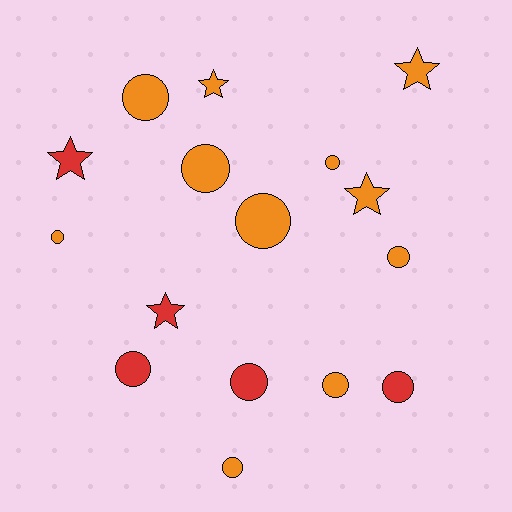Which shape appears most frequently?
Circle, with 11 objects.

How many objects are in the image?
There are 16 objects.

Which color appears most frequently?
Orange, with 11 objects.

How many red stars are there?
There are 2 red stars.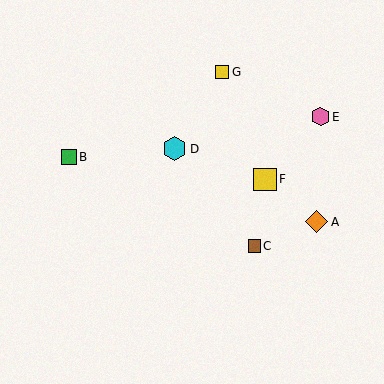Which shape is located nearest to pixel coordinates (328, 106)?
The pink hexagon (labeled E) at (320, 117) is nearest to that location.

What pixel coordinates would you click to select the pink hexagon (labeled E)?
Click at (320, 117) to select the pink hexagon E.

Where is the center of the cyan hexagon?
The center of the cyan hexagon is at (175, 149).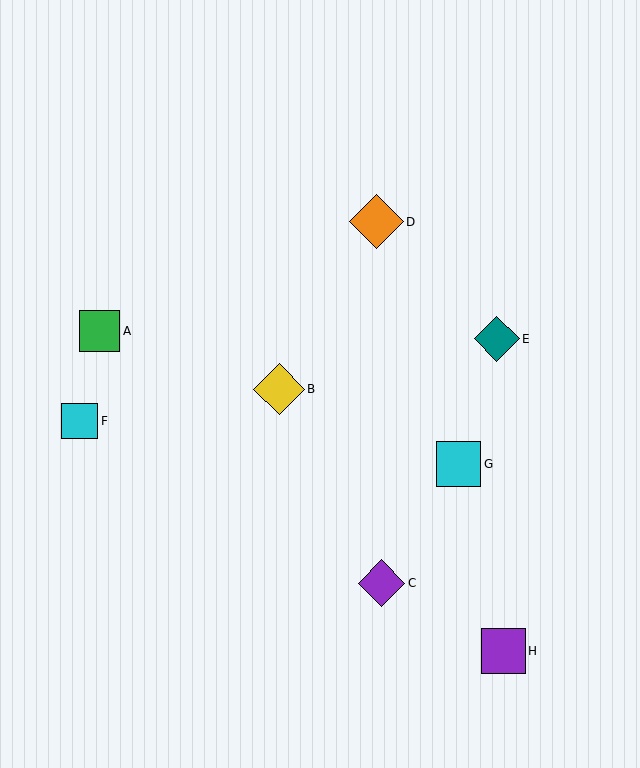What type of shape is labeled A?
Shape A is a green square.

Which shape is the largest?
The orange diamond (labeled D) is the largest.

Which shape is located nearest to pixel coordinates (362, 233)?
The orange diamond (labeled D) at (376, 222) is nearest to that location.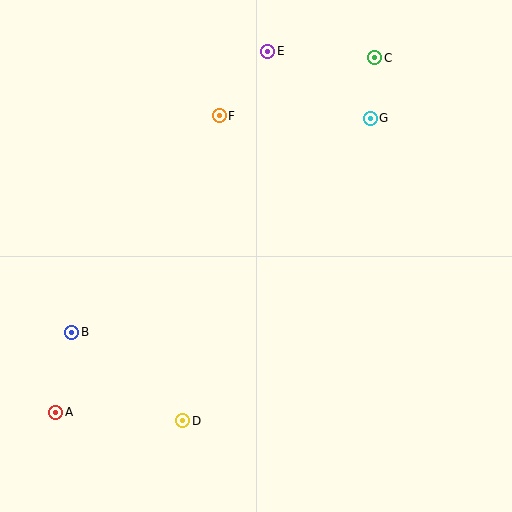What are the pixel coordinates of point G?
Point G is at (370, 118).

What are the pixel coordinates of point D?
Point D is at (183, 421).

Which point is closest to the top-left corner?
Point F is closest to the top-left corner.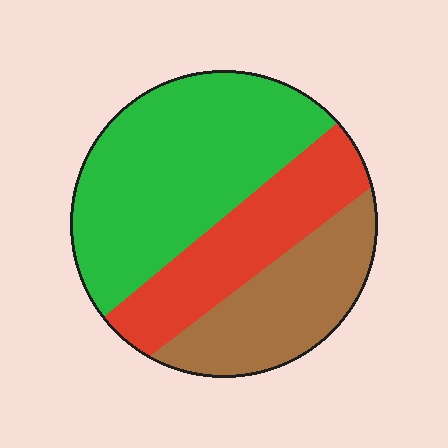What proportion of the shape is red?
Red takes up about one quarter (1/4) of the shape.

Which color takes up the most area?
Green, at roughly 50%.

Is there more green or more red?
Green.